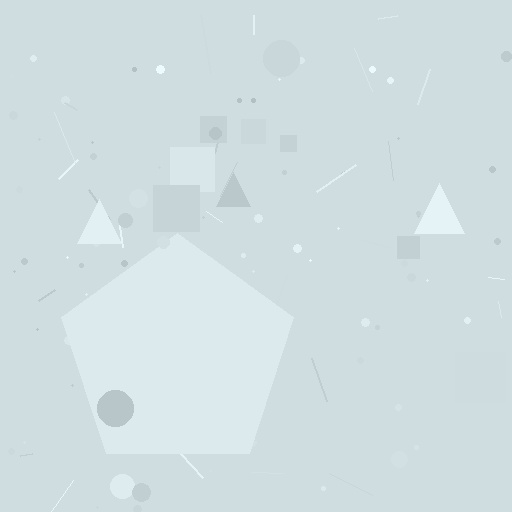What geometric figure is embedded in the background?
A pentagon is embedded in the background.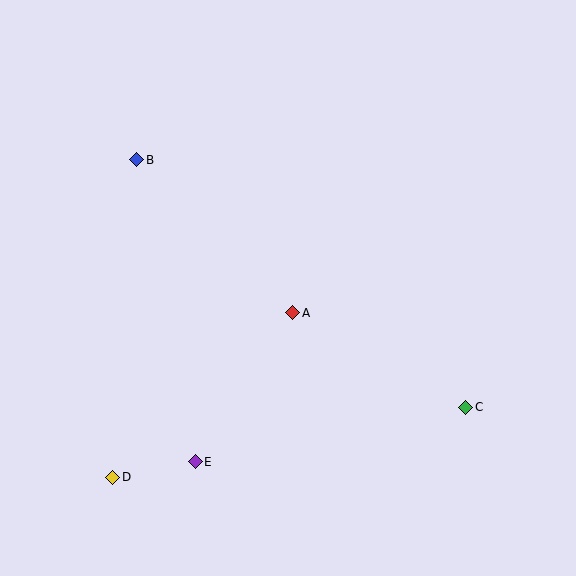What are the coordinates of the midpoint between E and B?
The midpoint between E and B is at (166, 311).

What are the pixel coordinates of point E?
Point E is at (195, 462).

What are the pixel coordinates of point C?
Point C is at (466, 407).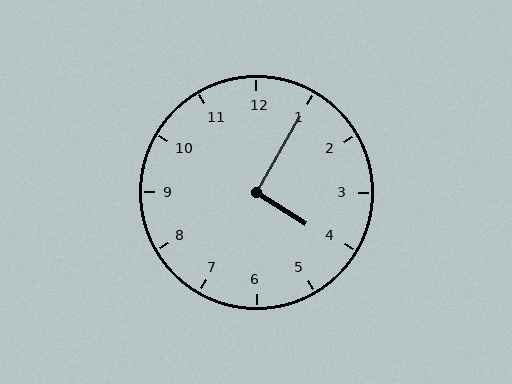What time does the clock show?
4:05.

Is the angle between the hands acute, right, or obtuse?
It is right.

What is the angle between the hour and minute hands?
Approximately 92 degrees.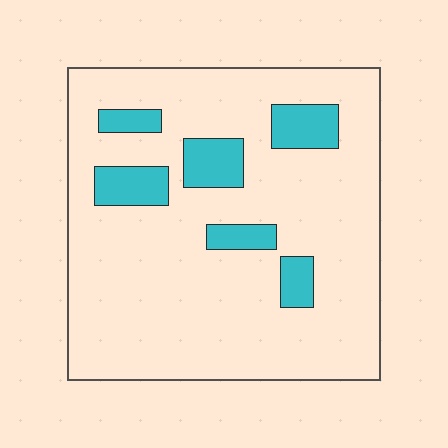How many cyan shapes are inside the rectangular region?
6.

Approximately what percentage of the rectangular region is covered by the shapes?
Approximately 15%.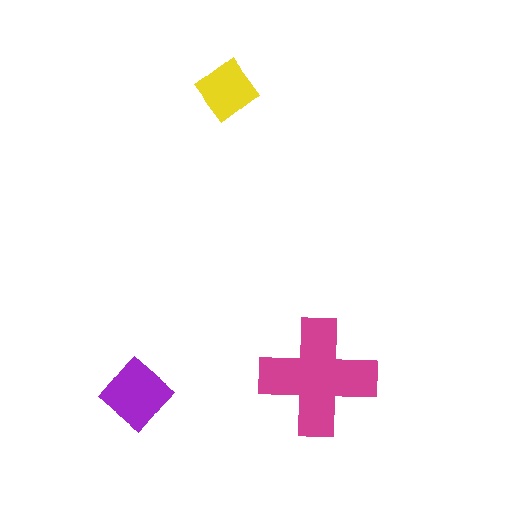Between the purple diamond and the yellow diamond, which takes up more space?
The purple diamond.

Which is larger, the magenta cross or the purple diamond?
The magenta cross.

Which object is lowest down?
The purple diamond is bottommost.